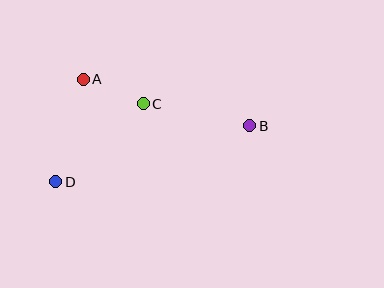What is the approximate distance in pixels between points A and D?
The distance between A and D is approximately 106 pixels.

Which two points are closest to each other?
Points A and C are closest to each other.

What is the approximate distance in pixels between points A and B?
The distance between A and B is approximately 173 pixels.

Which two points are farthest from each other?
Points B and D are farthest from each other.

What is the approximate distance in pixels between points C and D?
The distance between C and D is approximately 117 pixels.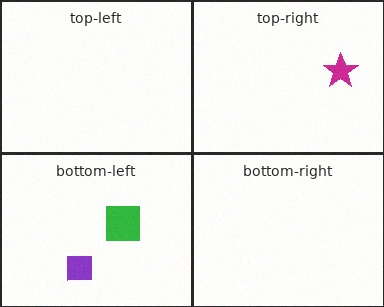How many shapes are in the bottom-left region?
2.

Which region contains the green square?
The bottom-left region.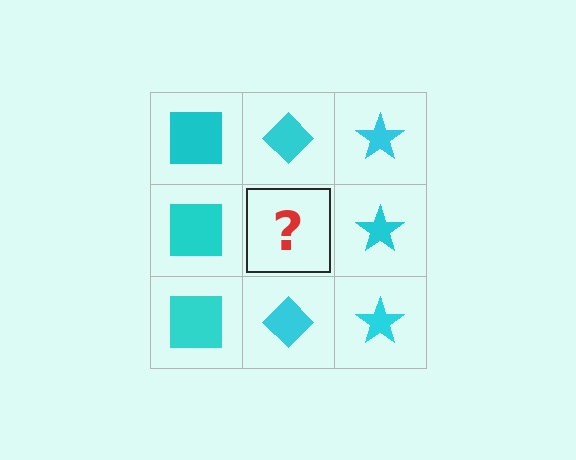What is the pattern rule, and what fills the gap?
The rule is that each column has a consistent shape. The gap should be filled with a cyan diamond.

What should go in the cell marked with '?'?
The missing cell should contain a cyan diamond.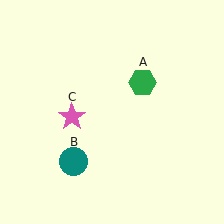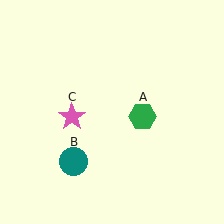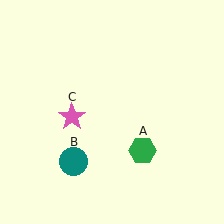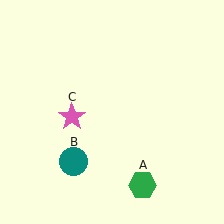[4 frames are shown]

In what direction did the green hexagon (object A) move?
The green hexagon (object A) moved down.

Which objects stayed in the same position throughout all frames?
Teal circle (object B) and pink star (object C) remained stationary.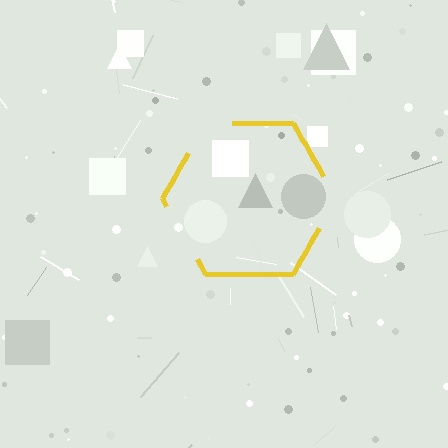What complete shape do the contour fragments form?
The contour fragments form a hexagon.